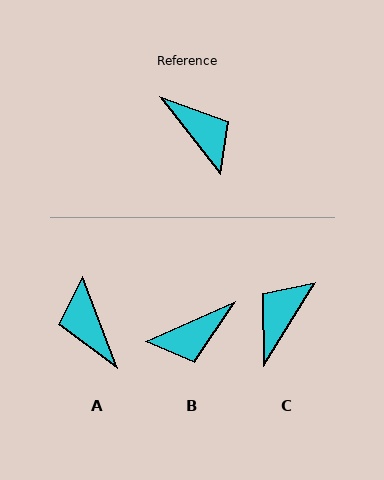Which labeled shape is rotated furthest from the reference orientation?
A, about 163 degrees away.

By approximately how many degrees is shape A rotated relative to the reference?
Approximately 163 degrees counter-clockwise.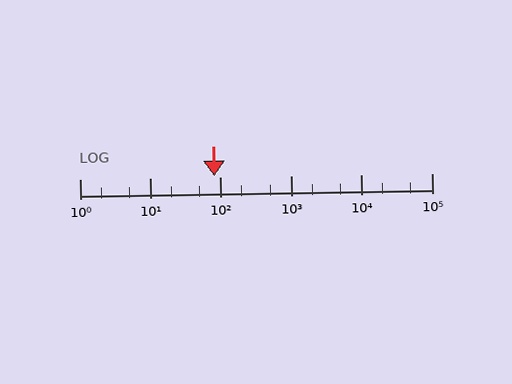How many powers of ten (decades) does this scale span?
The scale spans 5 decades, from 1 to 100000.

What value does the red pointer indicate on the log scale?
The pointer indicates approximately 81.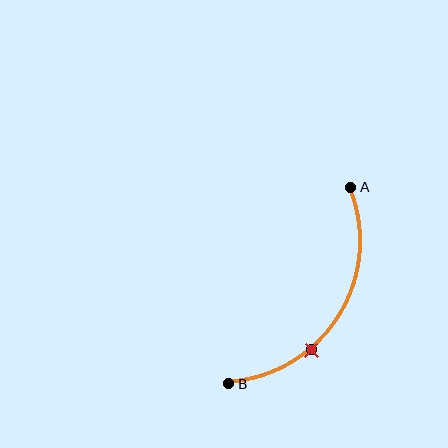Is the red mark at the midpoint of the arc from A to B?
No. The red mark lies on the arc but is closer to endpoint B. The arc midpoint would be at the point on the curve equidistant along the arc from both A and B.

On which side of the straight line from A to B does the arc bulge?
The arc bulges to the right of the straight line connecting A and B.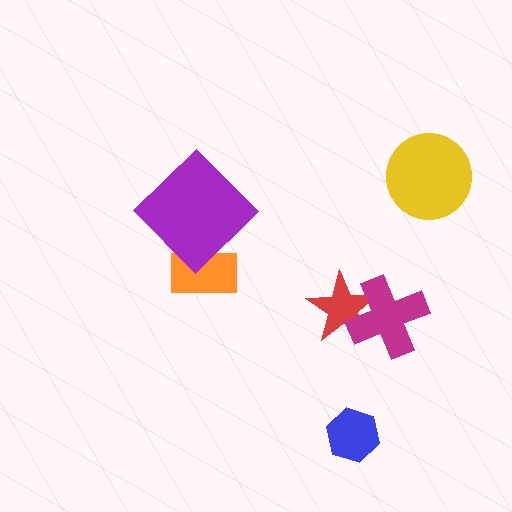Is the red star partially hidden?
Yes, it is partially covered by another shape.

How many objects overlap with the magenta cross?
1 object overlaps with the magenta cross.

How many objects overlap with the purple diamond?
1 object overlaps with the purple diamond.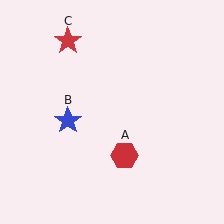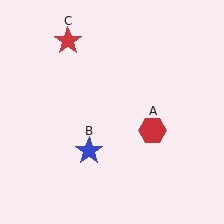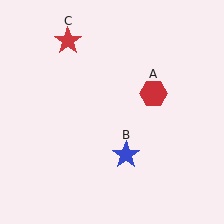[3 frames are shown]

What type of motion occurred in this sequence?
The red hexagon (object A), blue star (object B) rotated counterclockwise around the center of the scene.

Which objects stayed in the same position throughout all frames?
Red star (object C) remained stationary.